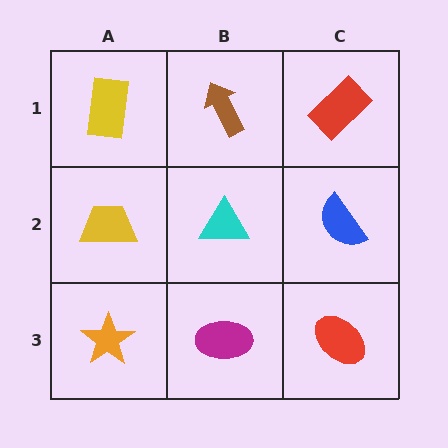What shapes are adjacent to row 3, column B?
A cyan triangle (row 2, column B), an orange star (row 3, column A), a red ellipse (row 3, column C).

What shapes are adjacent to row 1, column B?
A cyan triangle (row 2, column B), a yellow rectangle (row 1, column A), a red rectangle (row 1, column C).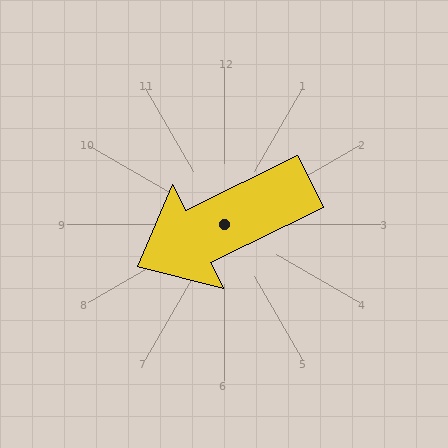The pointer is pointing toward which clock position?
Roughly 8 o'clock.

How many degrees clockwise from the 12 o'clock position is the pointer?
Approximately 244 degrees.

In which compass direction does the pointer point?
Southwest.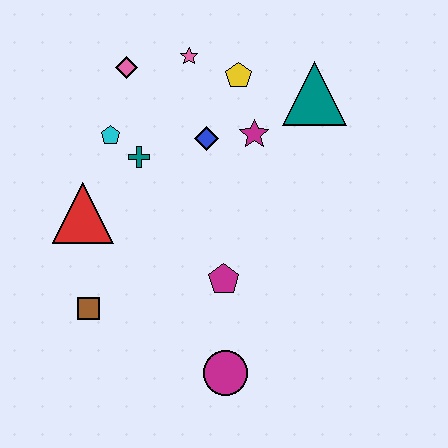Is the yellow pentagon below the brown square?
No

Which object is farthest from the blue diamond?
The magenta circle is farthest from the blue diamond.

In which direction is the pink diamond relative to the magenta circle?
The pink diamond is above the magenta circle.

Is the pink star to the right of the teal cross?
Yes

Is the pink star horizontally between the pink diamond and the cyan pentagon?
No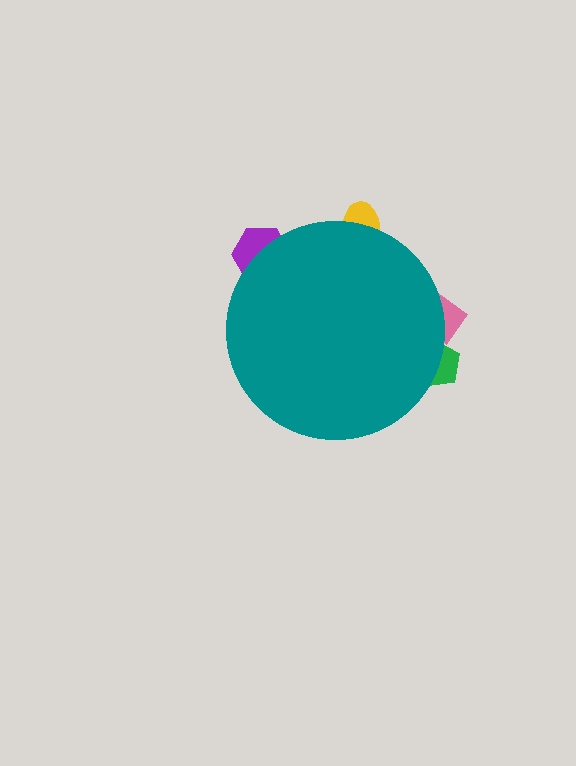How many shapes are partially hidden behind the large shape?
4 shapes are partially hidden.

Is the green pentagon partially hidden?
Yes, the green pentagon is partially hidden behind the teal circle.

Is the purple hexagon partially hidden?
Yes, the purple hexagon is partially hidden behind the teal circle.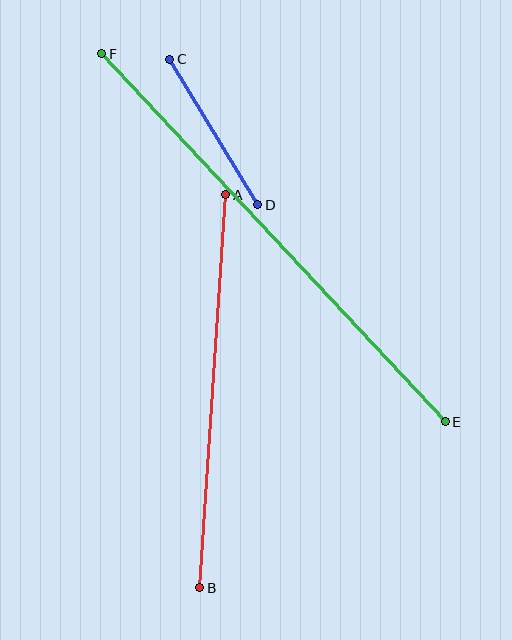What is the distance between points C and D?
The distance is approximately 170 pixels.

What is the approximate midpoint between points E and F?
The midpoint is at approximately (273, 238) pixels.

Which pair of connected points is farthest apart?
Points E and F are farthest apart.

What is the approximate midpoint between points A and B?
The midpoint is at approximately (213, 391) pixels.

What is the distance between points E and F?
The distance is approximately 504 pixels.